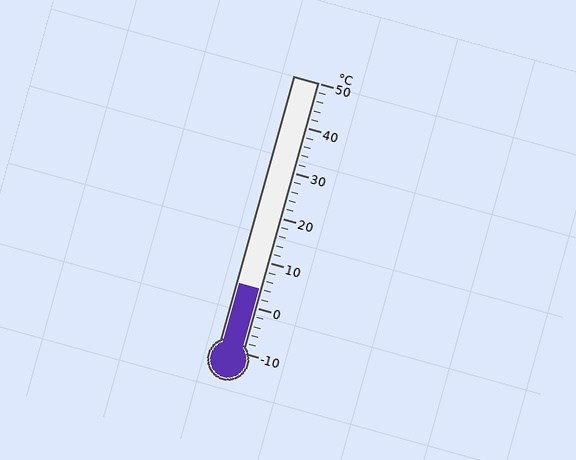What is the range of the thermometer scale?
The thermometer scale ranges from -10°C to 50°C.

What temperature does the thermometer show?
The thermometer shows approximately 4°C.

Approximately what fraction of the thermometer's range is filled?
The thermometer is filled to approximately 25% of its range.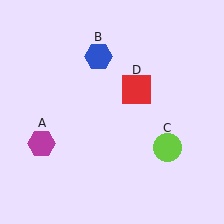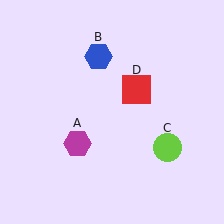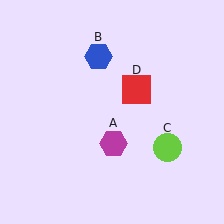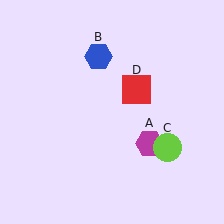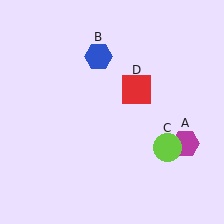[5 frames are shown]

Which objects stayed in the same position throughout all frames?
Blue hexagon (object B) and lime circle (object C) and red square (object D) remained stationary.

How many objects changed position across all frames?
1 object changed position: magenta hexagon (object A).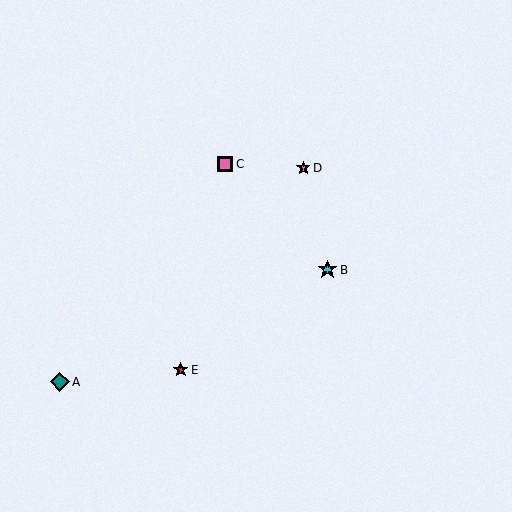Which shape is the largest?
The cyan star (labeled B) is the largest.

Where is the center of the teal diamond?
The center of the teal diamond is at (60, 382).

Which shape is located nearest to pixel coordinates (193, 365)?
The red star (labeled E) at (181, 370) is nearest to that location.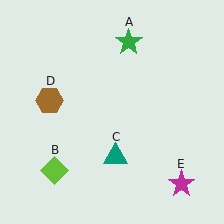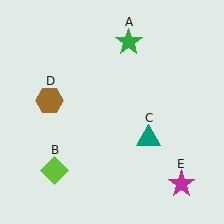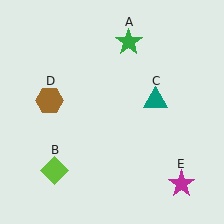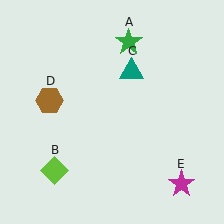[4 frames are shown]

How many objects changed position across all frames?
1 object changed position: teal triangle (object C).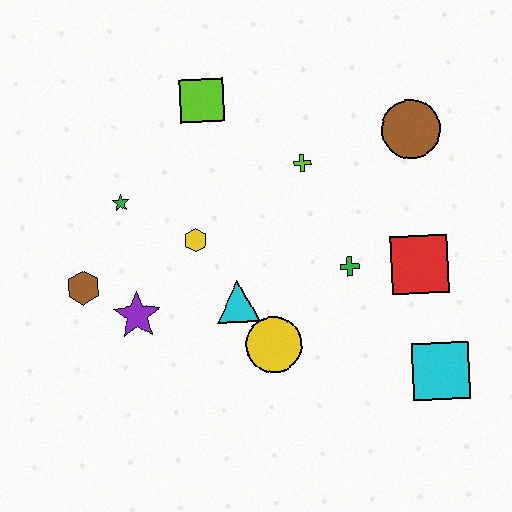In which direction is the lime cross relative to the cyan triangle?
The lime cross is above the cyan triangle.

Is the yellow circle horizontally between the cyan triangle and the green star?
No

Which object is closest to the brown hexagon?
The purple star is closest to the brown hexagon.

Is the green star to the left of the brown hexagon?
No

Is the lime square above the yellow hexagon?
Yes